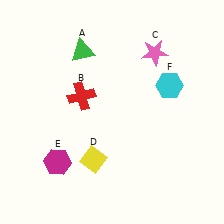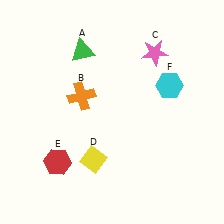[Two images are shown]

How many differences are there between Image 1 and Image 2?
There are 2 differences between the two images.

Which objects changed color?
B changed from red to orange. E changed from magenta to red.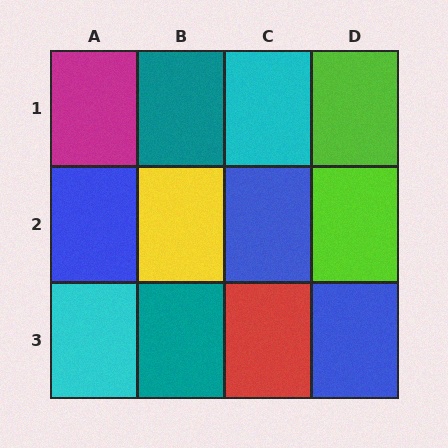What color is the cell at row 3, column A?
Cyan.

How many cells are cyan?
2 cells are cyan.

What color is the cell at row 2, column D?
Lime.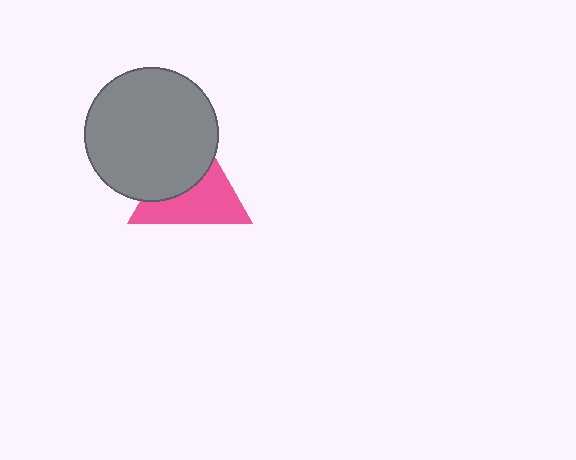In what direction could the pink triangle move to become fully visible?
The pink triangle could move toward the lower-right. That would shift it out from behind the gray circle entirely.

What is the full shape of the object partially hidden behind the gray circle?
The partially hidden object is a pink triangle.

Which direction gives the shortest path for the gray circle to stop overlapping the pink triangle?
Moving toward the upper-left gives the shortest separation.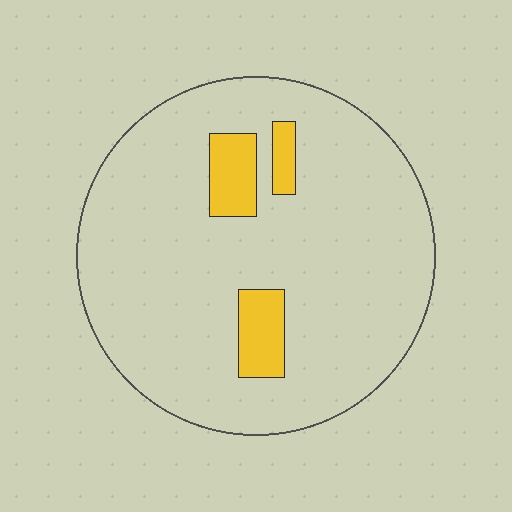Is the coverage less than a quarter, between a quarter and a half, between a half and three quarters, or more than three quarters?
Less than a quarter.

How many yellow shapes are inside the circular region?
3.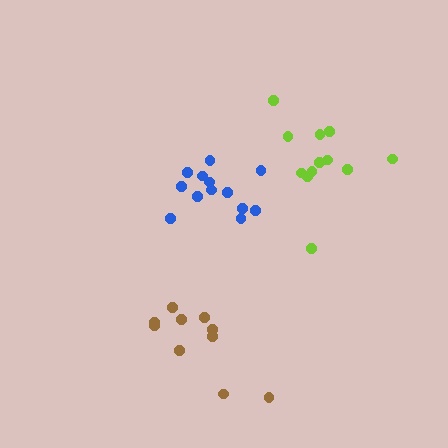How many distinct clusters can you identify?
There are 3 distinct clusters.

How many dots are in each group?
Group 1: 12 dots, Group 2: 10 dots, Group 3: 13 dots (35 total).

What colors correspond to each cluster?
The clusters are colored: lime, brown, blue.